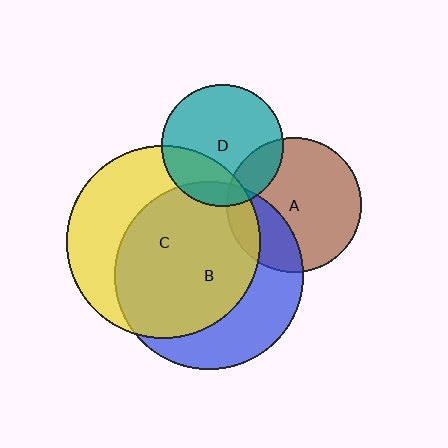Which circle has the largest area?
Circle C (yellow).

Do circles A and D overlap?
Yes.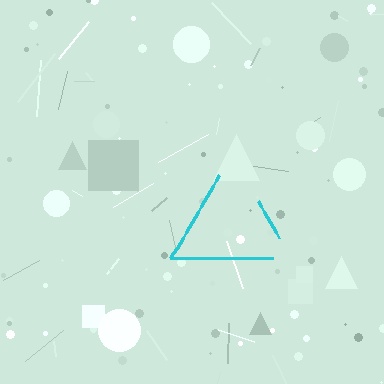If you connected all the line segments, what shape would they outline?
They would outline a triangle.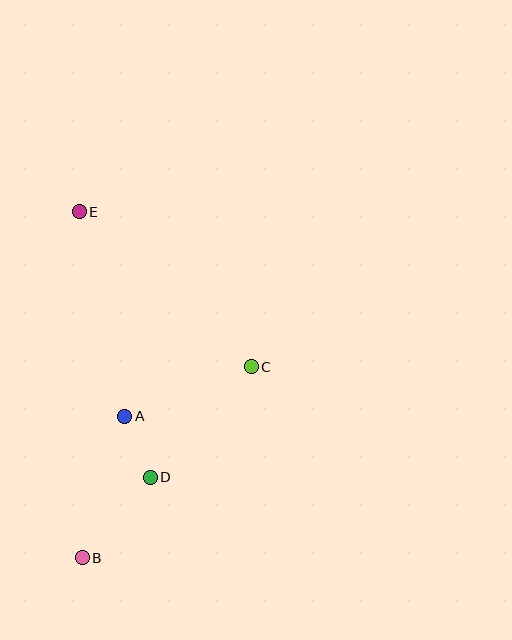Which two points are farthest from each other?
Points B and E are farthest from each other.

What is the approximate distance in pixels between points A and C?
The distance between A and C is approximately 136 pixels.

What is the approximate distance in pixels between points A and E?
The distance between A and E is approximately 209 pixels.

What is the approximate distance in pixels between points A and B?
The distance between A and B is approximately 148 pixels.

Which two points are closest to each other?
Points A and D are closest to each other.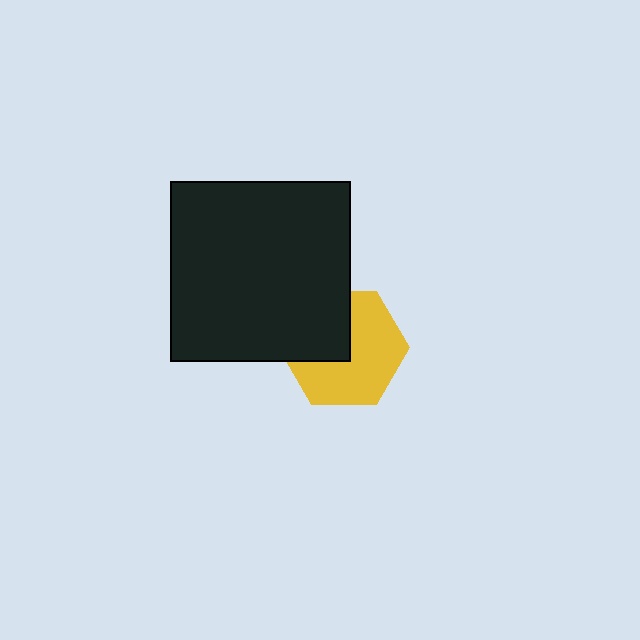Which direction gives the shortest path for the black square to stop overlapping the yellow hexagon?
Moving toward the upper-left gives the shortest separation.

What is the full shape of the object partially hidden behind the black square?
The partially hidden object is a yellow hexagon.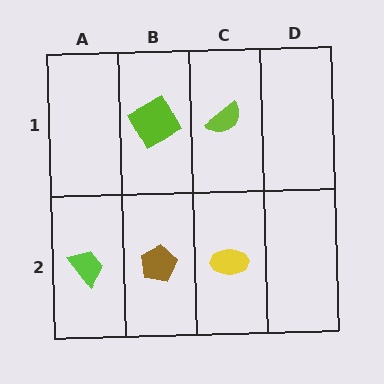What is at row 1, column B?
A lime square.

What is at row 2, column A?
A lime trapezoid.